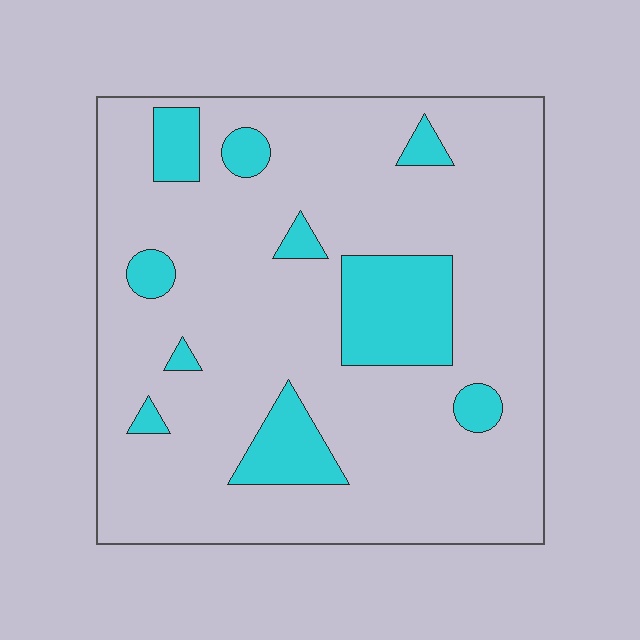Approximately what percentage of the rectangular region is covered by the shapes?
Approximately 15%.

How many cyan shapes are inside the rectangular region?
10.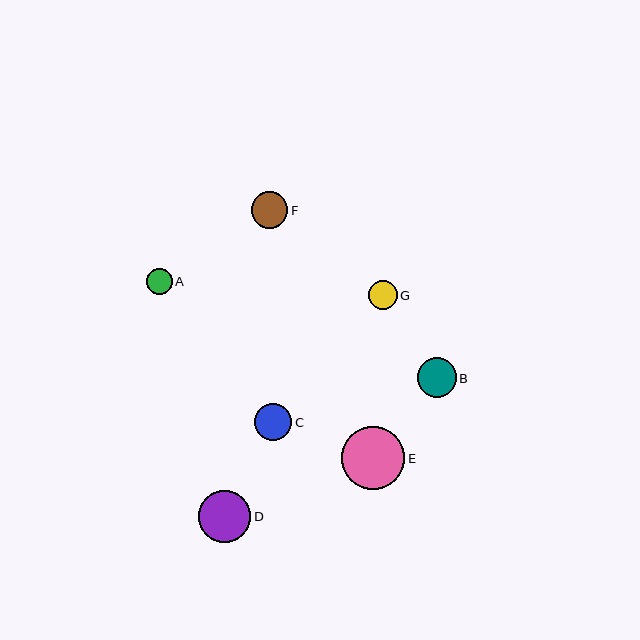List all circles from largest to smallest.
From largest to smallest: E, D, B, C, F, G, A.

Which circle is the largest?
Circle E is the largest with a size of approximately 63 pixels.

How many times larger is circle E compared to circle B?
Circle E is approximately 1.6 times the size of circle B.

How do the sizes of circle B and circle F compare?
Circle B and circle F are approximately the same size.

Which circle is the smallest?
Circle A is the smallest with a size of approximately 26 pixels.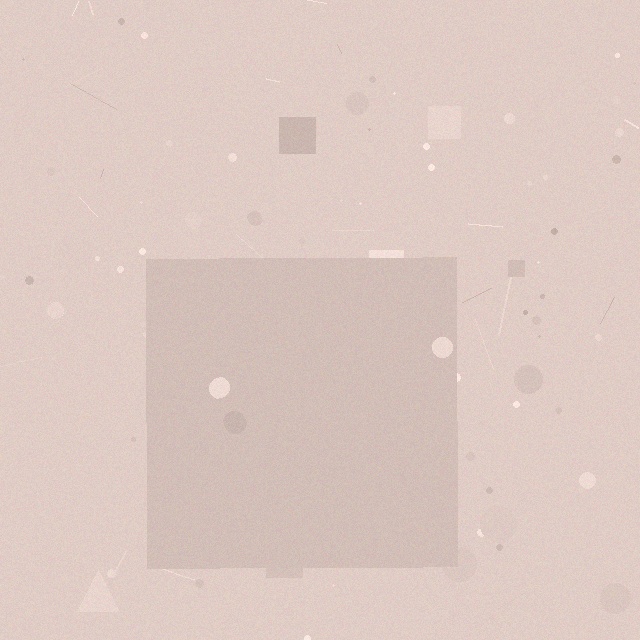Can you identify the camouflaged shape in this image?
The camouflaged shape is a square.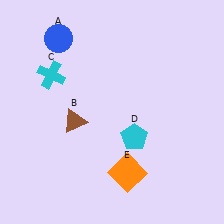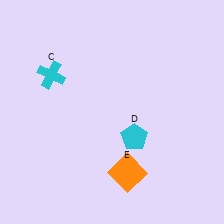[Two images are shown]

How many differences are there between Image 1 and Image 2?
There are 2 differences between the two images.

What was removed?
The blue circle (A), the brown triangle (B) were removed in Image 2.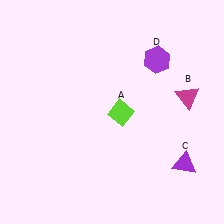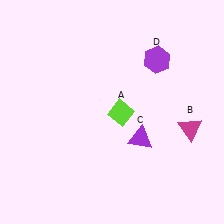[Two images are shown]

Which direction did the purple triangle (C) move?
The purple triangle (C) moved left.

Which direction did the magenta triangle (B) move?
The magenta triangle (B) moved down.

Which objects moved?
The objects that moved are: the magenta triangle (B), the purple triangle (C).